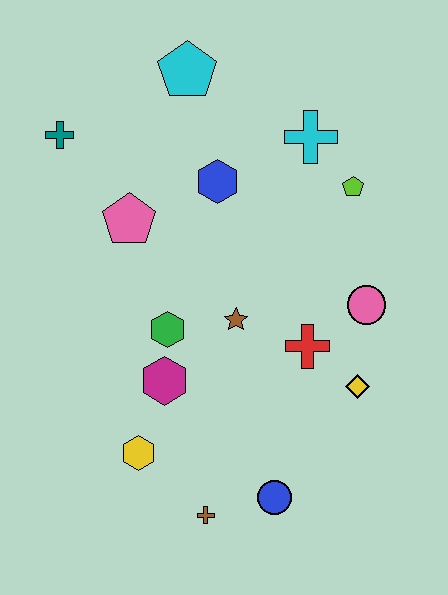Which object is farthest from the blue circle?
The cyan pentagon is farthest from the blue circle.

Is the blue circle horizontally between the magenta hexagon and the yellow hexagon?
No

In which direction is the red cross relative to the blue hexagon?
The red cross is below the blue hexagon.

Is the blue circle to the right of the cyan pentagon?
Yes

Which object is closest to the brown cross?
The blue circle is closest to the brown cross.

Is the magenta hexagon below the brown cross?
No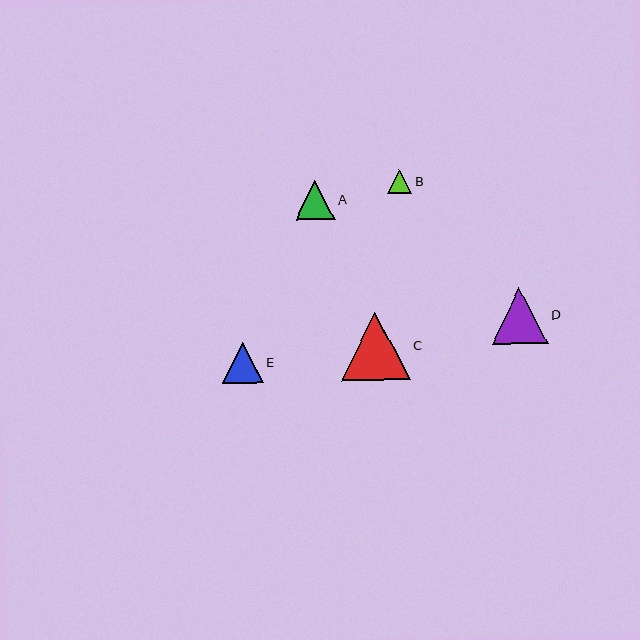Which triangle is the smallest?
Triangle B is the smallest with a size of approximately 24 pixels.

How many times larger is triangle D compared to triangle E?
Triangle D is approximately 1.4 times the size of triangle E.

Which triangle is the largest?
Triangle C is the largest with a size of approximately 69 pixels.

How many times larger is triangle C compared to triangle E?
Triangle C is approximately 1.7 times the size of triangle E.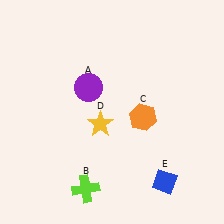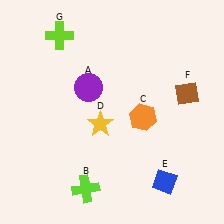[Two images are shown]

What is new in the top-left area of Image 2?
A lime cross (G) was added in the top-left area of Image 2.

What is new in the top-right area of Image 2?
A brown diamond (F) was added in the top-right area of Image 2.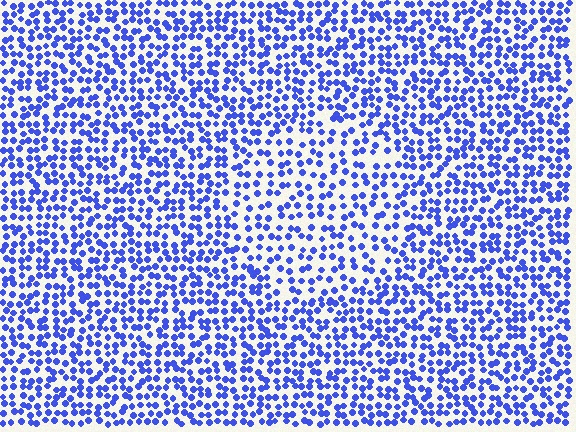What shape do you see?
I see a circle.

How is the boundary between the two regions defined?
The boundary is defined by a change in element density (approximately 1.5x ratio). All elements are the same color, size, and shape.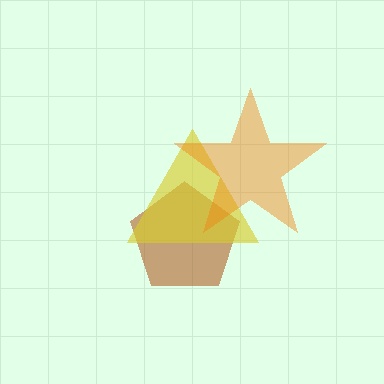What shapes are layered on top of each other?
The layered shapes are: a brown pentagon, a yellow triangle, an orange star.